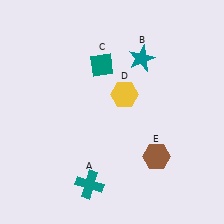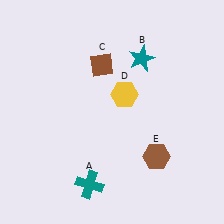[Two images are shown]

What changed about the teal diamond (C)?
In Image 1, C is teal. In Image 2, it changed to brown.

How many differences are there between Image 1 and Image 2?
There is 1 difference between the two images.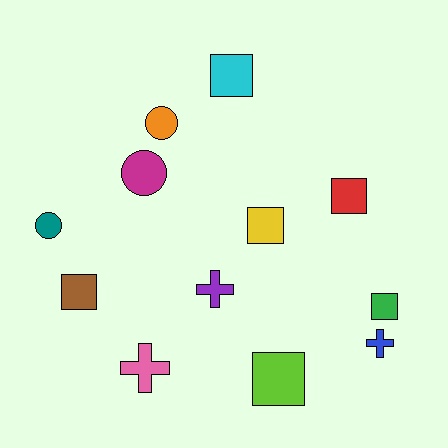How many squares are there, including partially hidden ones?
There are 6 squares.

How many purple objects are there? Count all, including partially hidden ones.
There is 1 purple object.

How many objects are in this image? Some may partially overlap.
There are 12 objects.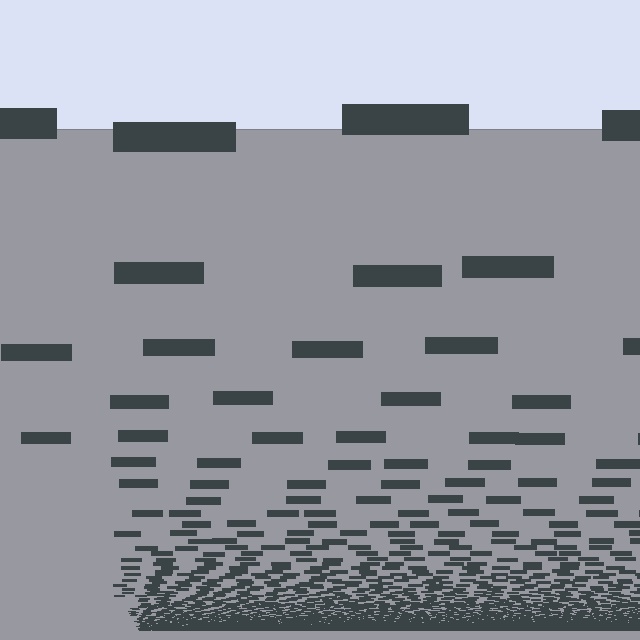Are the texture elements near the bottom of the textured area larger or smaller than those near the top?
Smaller. The gradient is inverted — elements near the bottom are smaller and denser.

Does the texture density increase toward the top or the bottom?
Density increases toward the bottom.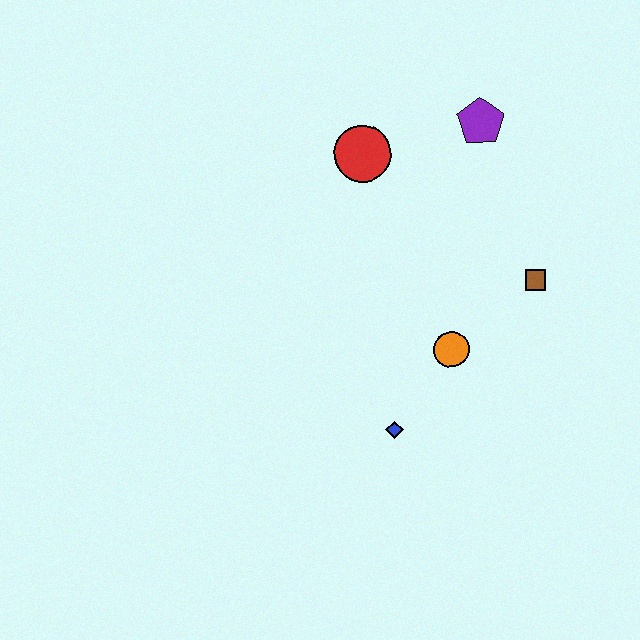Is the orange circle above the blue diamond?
Yes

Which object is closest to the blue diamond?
The orange circle is closest to the blue diamond.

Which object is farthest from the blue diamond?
The purple pentagon is farthest from the blue diamond.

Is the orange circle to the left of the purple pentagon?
Yes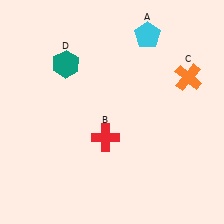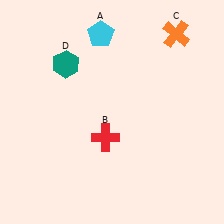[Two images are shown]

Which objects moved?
The objects that moved are: the cyan pentagon (A), the orange cross (C).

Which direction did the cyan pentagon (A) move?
The cyan pentagon (A) moved left.